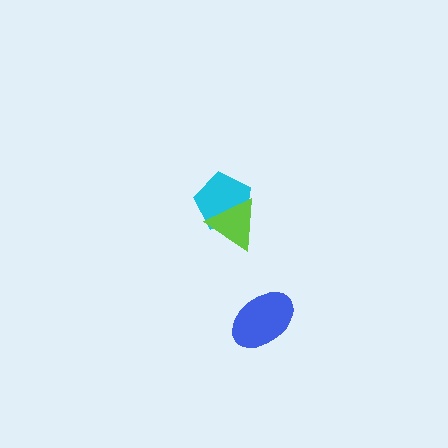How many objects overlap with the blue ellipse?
0 objects overlap with the blue ellipse.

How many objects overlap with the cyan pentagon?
1 object overlaps with the cyan pentagon.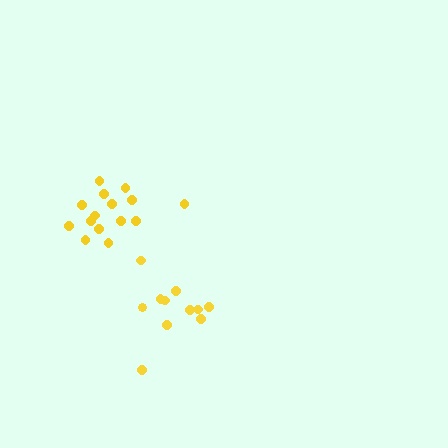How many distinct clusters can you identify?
There are 2 distinct clusters.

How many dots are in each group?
Group 1: 15 dots, Group 2: 11 dots (26 total).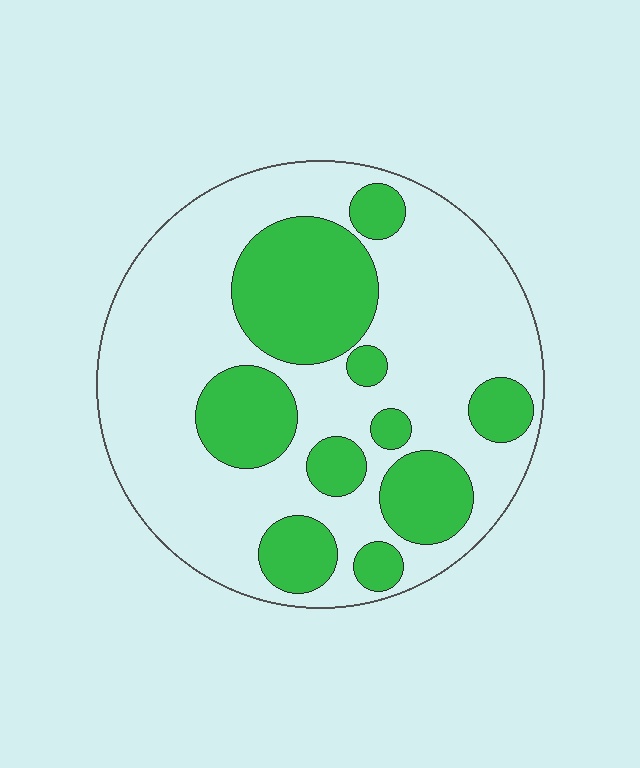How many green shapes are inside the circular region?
10.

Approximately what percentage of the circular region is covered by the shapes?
Approximately 30%.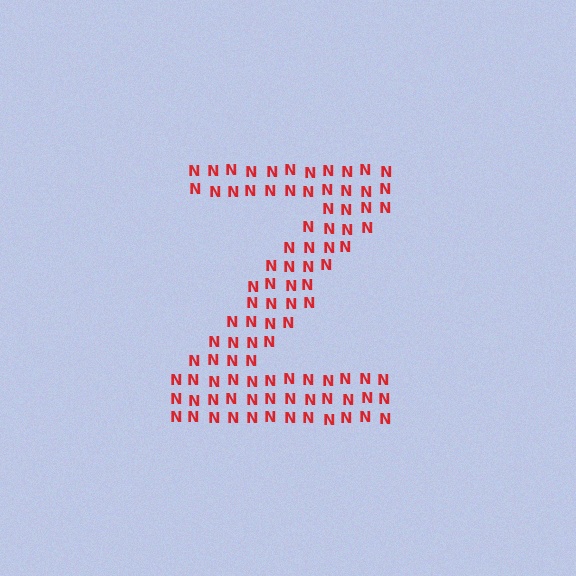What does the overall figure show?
The overall figure shows the letter Z.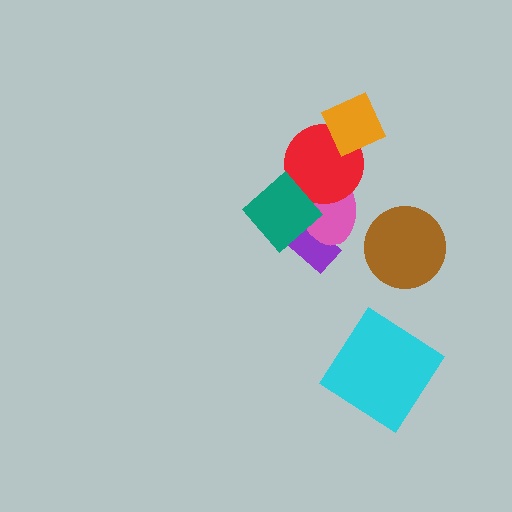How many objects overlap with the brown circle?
0 objects overlap with the brown circle.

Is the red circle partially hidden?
Yes, it is partially covered by another shape.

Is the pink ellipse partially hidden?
Yes, it is partially covered by another shape.